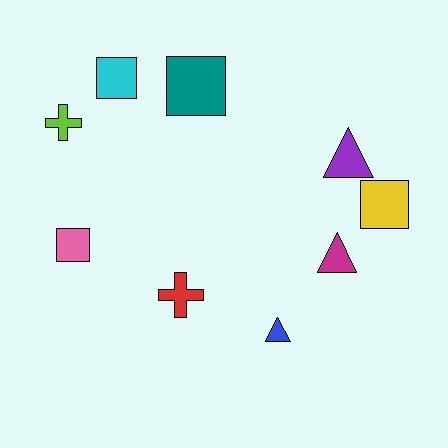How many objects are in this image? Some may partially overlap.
There are 9 objects.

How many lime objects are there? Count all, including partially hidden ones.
There is 1 lime object.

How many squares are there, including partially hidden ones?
There are 4 squares.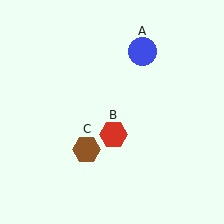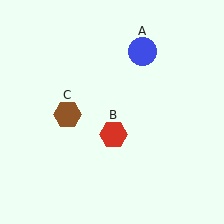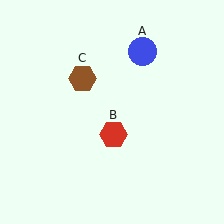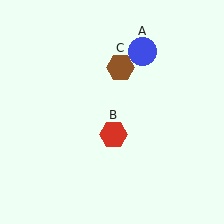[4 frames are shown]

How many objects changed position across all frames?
1 object changed position: brown hexagon (object C).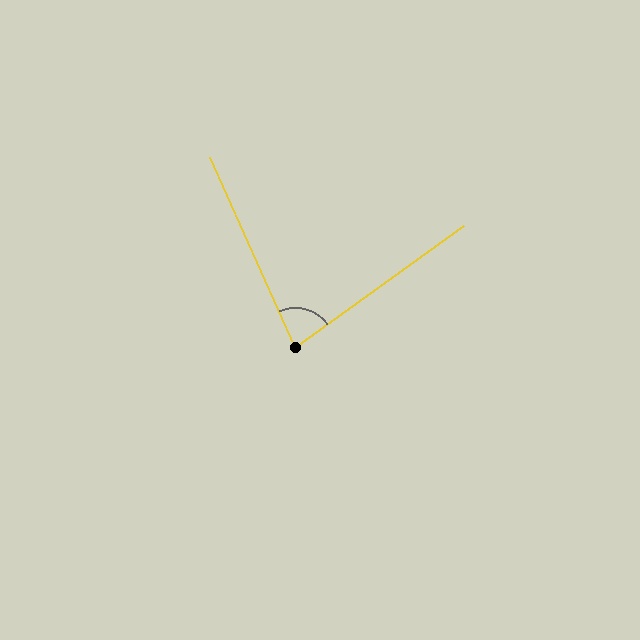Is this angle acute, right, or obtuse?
It is acute.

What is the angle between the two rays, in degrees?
Approximately 78 degrees.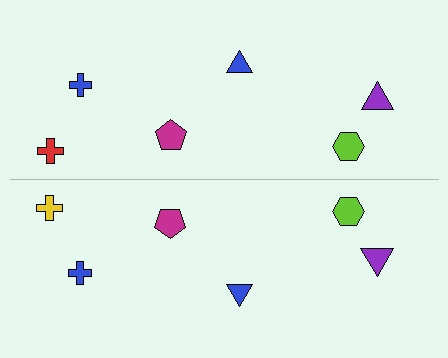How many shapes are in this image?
There are 12 shapes in this image.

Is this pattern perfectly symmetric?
No, the pattern is not perfectly symmetric. The yellow cross on the bottom side breaks the symmetry — its mirror counterpart is red.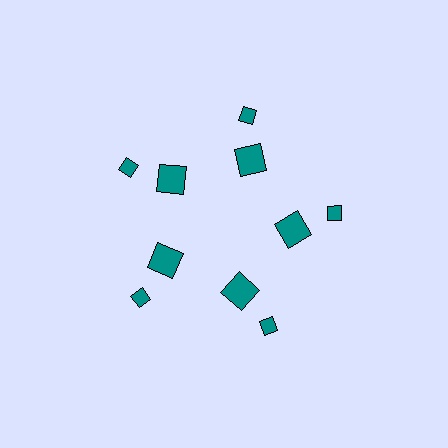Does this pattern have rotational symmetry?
Yes, this pattern has 5-fold rotational symmetry. It looks the same after rotating 72 degrees around the center.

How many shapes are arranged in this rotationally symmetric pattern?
There are 10 shapes, arranged in 5 groups of 2.